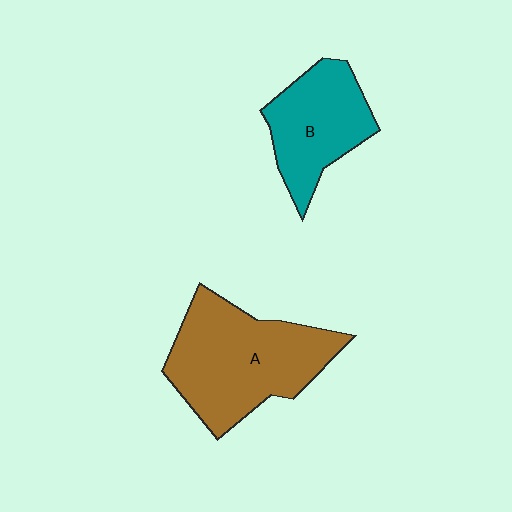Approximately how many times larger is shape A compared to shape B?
Approximately 1.5 times.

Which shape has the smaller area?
Shape B (teal).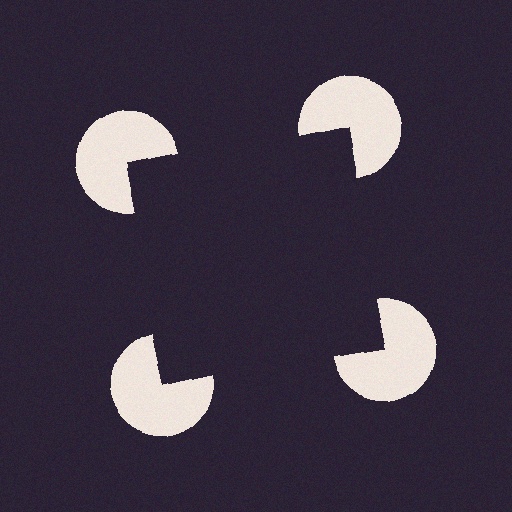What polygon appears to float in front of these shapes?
An illusory square — its edges are inferred from the aligned wedge cuts in the pac-man discs, not physically drawn.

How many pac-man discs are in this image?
There are 4 — one at each vertex of the illusory square.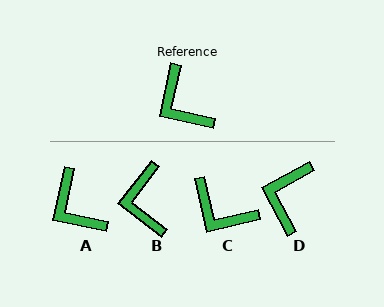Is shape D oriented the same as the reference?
No, it is off by about 49 degrees.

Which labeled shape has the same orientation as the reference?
A.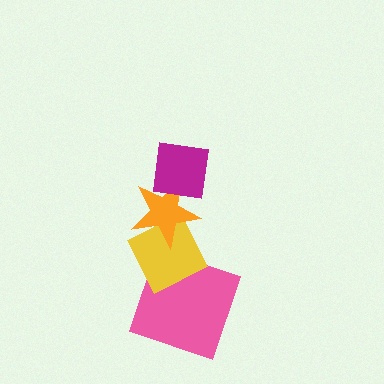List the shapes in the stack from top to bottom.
From top to bottom: the magenta square, the orange star, the yellow diamond, the pink square.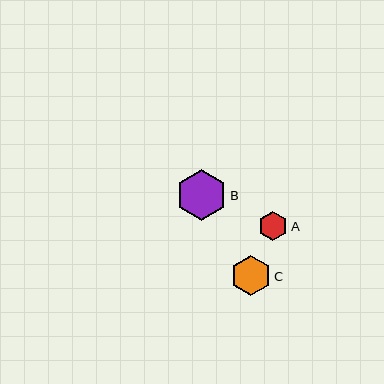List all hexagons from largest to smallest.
From largest to smallest: B, C, A.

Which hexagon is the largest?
Hexagon B is the largest with a size of approximately 51 pixels.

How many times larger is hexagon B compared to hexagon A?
Hexagon B is approximately 1.7 times the size of hexagon A.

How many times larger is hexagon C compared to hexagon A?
Hexagon C is approximately 1.3 times the size of hexagon A.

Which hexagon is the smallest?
Hexagon A is the smallest with a size of approximately 30 pixels.